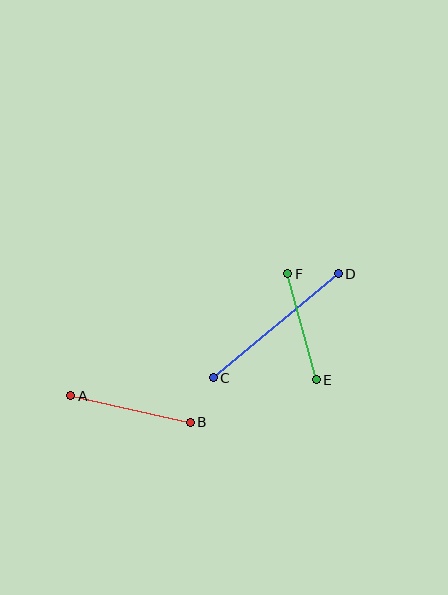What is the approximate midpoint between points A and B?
The midpoint is at approximately (130, 409) pixels.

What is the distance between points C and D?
The distance is approximately 163 pixels.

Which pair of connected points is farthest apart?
Points C and D are farthest apart.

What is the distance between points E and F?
The distance is approximately 110 pixels.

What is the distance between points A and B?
The distance is approximately 122 pixels.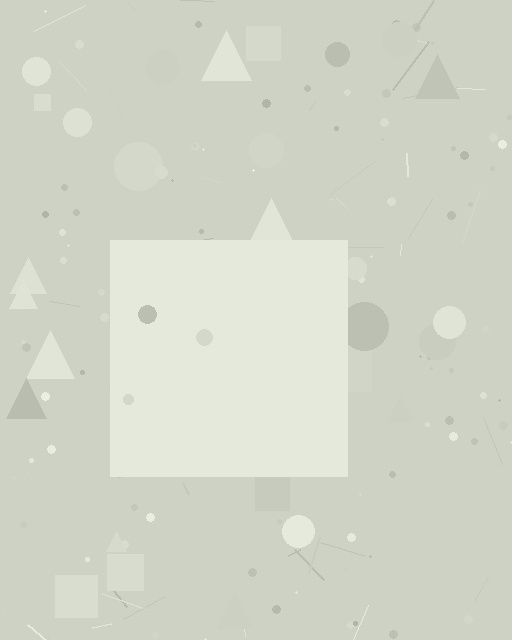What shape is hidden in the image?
A square is hidden in the image.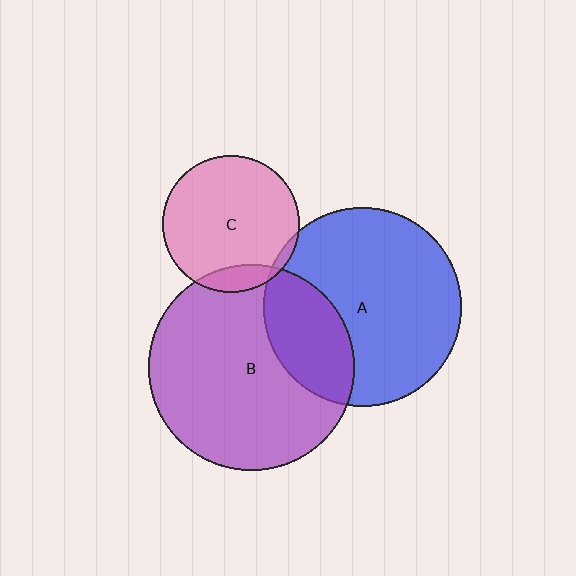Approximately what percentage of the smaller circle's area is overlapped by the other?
Approximately 10%.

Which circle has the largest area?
Circle B (purple).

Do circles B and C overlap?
Yes.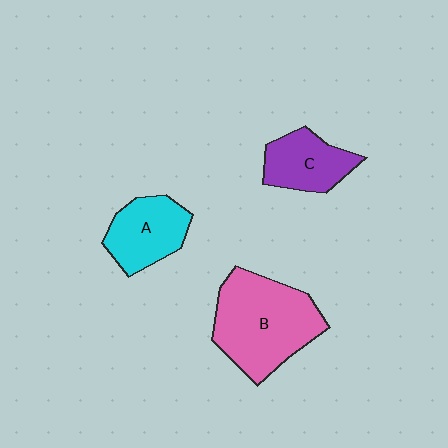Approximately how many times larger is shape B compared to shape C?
Approximately 1.9 times.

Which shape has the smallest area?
Shape C (purple).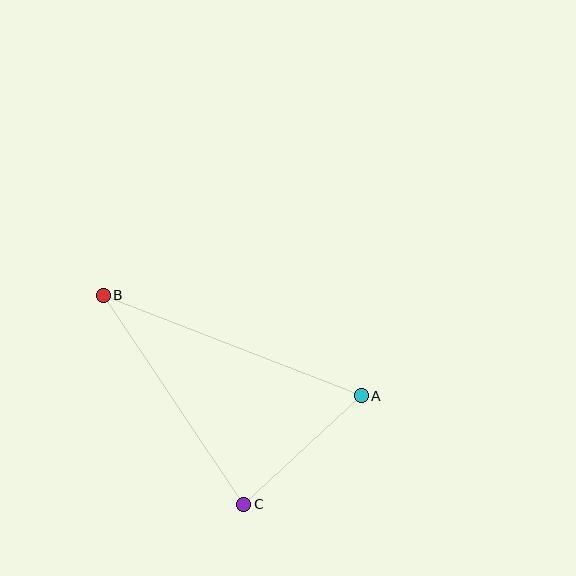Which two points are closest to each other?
Points A and C are closest to each other.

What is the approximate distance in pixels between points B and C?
The distance between B and C is approximately 252 pixels.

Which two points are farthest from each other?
Points A and B are farthest from each other.